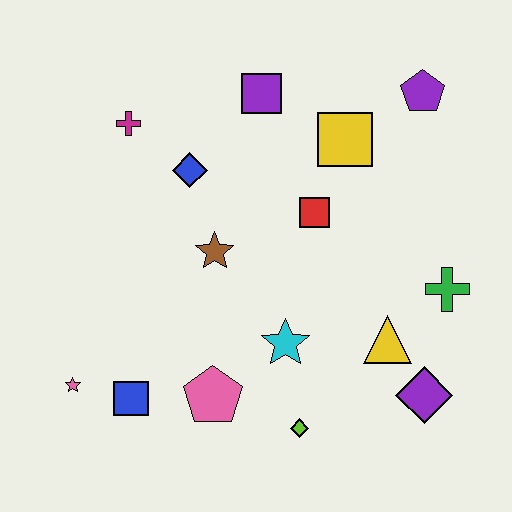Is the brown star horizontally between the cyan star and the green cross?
No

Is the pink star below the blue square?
No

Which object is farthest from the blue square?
The purple pentagon is farthest from the blue square.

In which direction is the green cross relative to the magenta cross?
The green cross is to the right of the magenta cross.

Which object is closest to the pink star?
The blue square is closest to the pink star.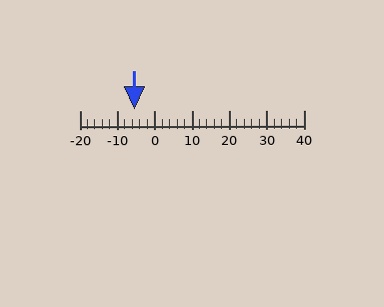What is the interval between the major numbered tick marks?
The major tick marks are spaced 10 units apart.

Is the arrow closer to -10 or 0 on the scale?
The arrow is closer to -10.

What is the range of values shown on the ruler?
The ruler shows values from -20 to 40.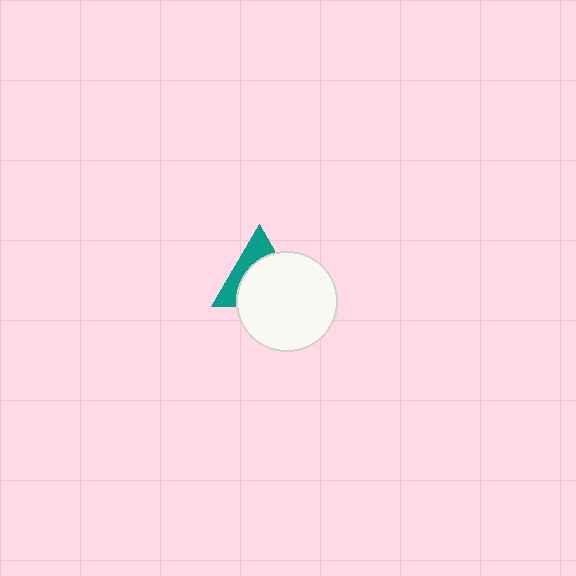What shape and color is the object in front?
The object in front is a white circle.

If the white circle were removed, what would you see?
You would see the complete teal triangle.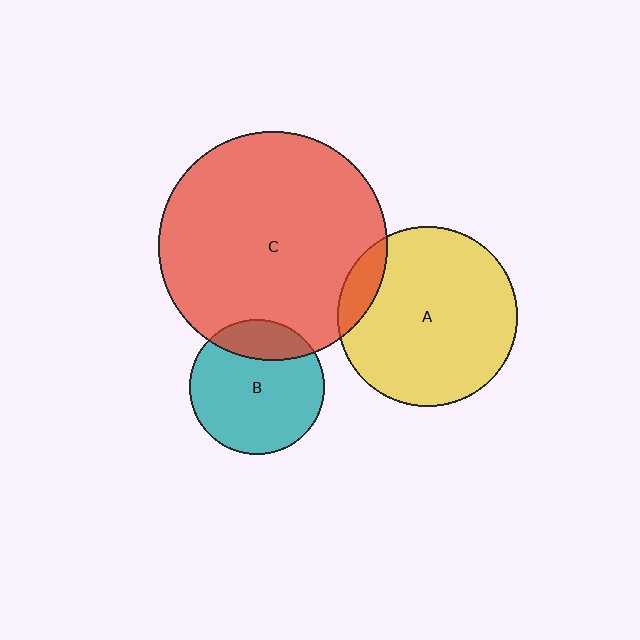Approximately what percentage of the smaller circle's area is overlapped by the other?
Approximately 10%.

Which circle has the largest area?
Circle C (red).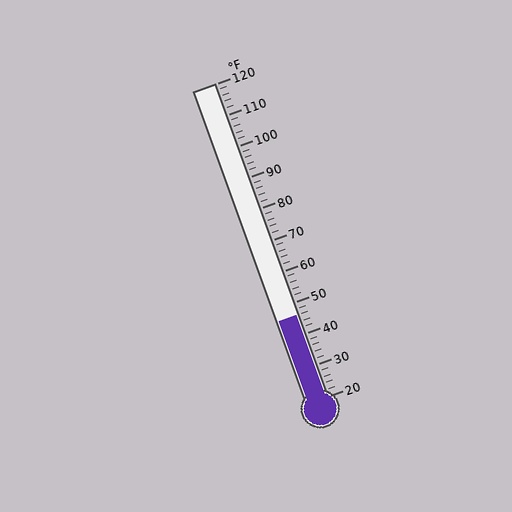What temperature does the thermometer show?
The thermometer shows approximately 46°F.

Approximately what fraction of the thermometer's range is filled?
The thermometer is filled to approximately 25% of its range.